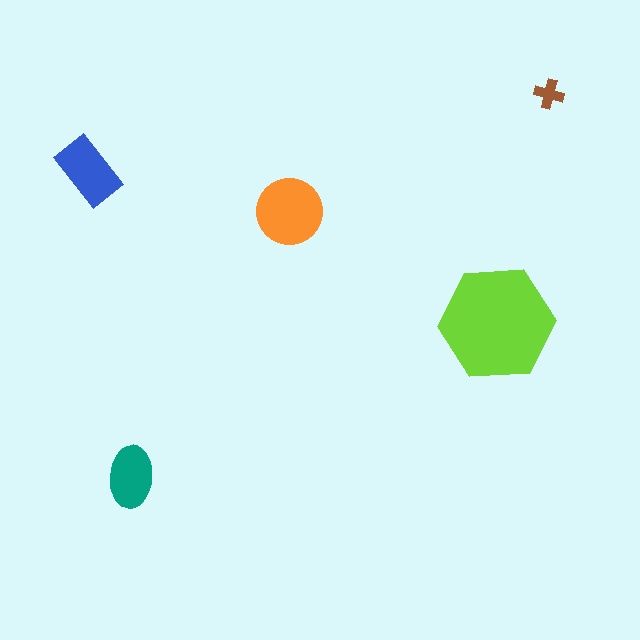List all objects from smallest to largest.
The brown cross, the teal ellipse, the blue rectangle, the orange circle, the lime hexagon.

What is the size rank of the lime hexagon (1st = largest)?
1st.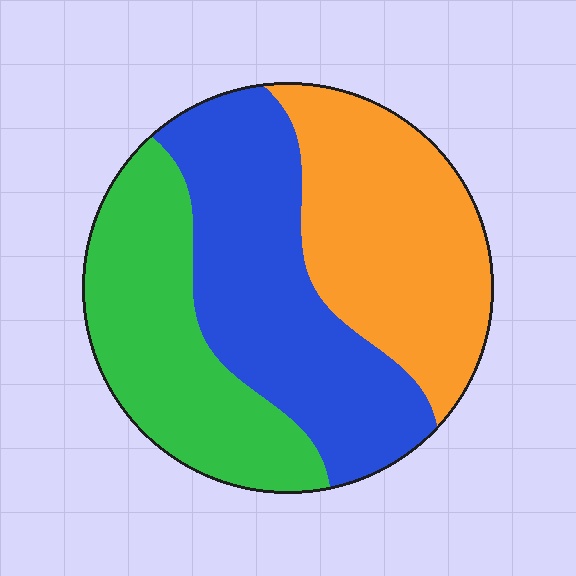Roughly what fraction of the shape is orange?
Orange covers 33% of the shape.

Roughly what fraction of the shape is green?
Green covers 30% of the shape.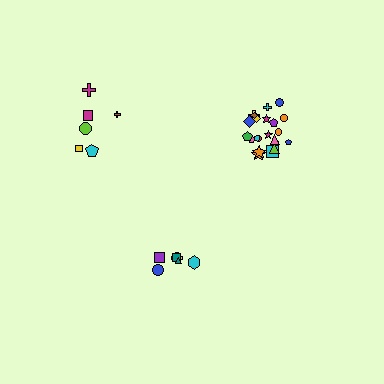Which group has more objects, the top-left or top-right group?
The top-right group.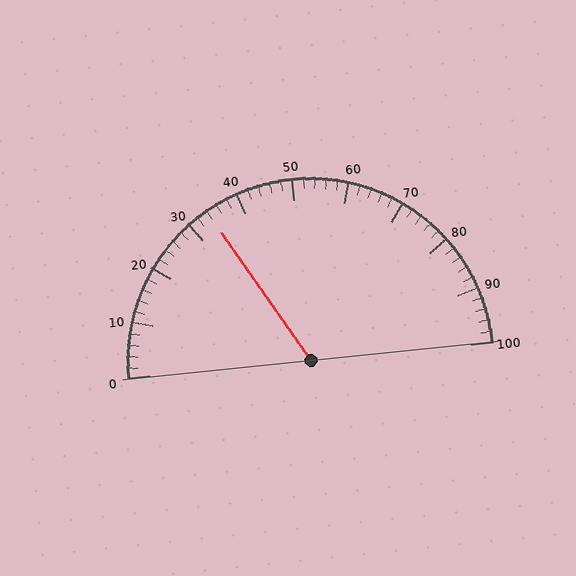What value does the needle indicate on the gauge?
The needle indicates approximately 34.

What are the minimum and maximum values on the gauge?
The gauge ranges from 0 to 100.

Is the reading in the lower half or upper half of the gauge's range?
The reading is in the lower half of the range (0 to 100).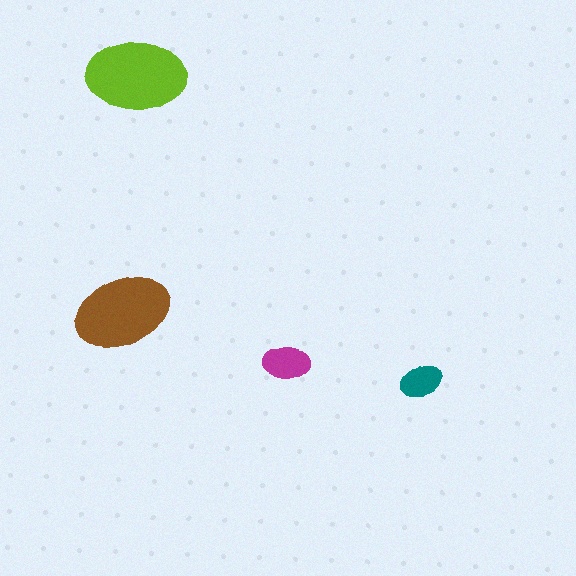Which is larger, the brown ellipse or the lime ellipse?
The lime one.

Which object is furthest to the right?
The teal ellipse is rightmost.